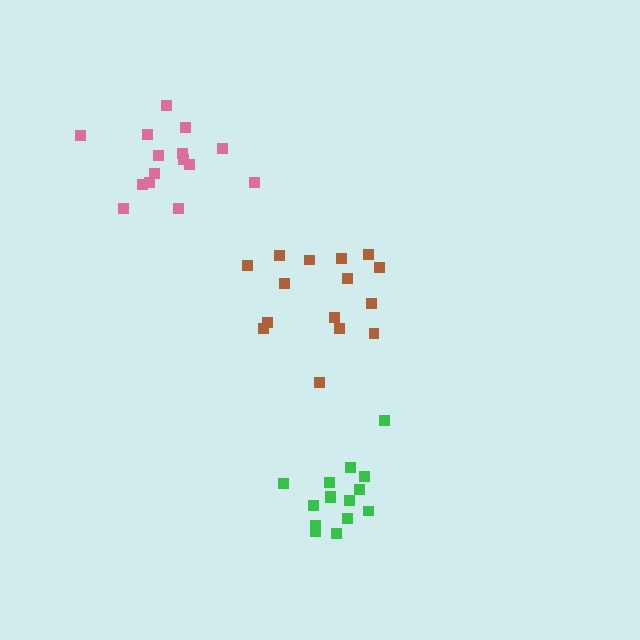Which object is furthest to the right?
The green cluster is rightmost.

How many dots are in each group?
Group 1: 15 dots, Group 2: 15 dots, Group 3: 15 dots (45 total).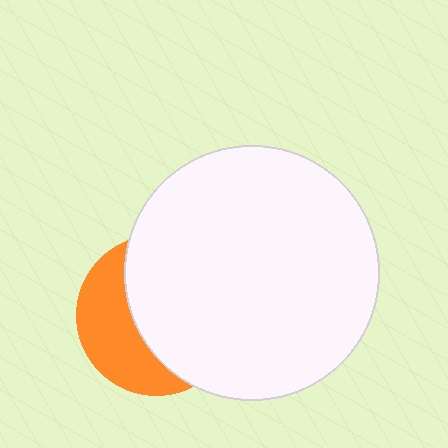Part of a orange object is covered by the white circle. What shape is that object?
It is a circle.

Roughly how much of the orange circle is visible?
A small part of it is visible (roughly 39%).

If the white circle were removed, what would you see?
You would see the complete orange circle.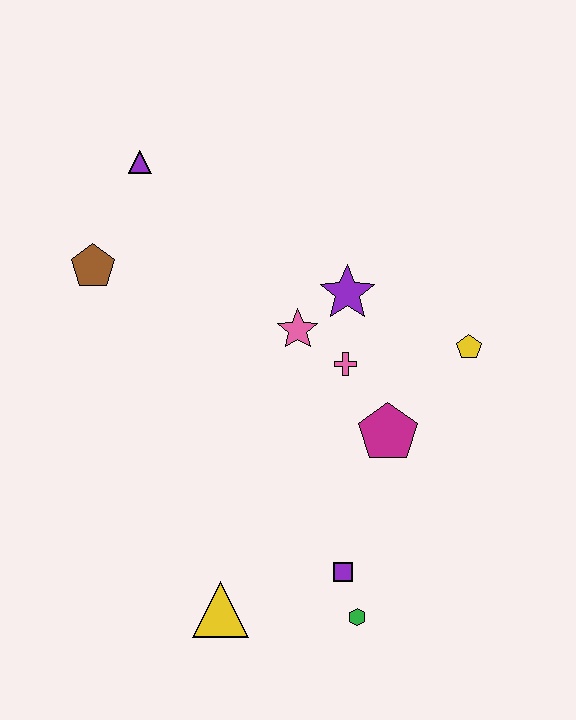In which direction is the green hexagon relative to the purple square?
The green hexagon is below the purple square.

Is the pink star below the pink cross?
No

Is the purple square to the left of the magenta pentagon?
Yes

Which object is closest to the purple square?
The green hexagon is closest to the purple square.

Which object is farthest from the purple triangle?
The green hexagon is farthest from the purple triangle.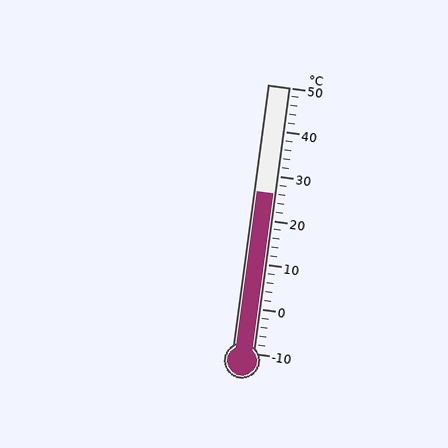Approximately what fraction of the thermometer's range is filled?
The thermometer is filled to approximately 60% of its range.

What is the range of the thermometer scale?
The thermometer scale ranges from -10°C to 50°C.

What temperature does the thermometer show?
The thermometer shows approximately 26°C.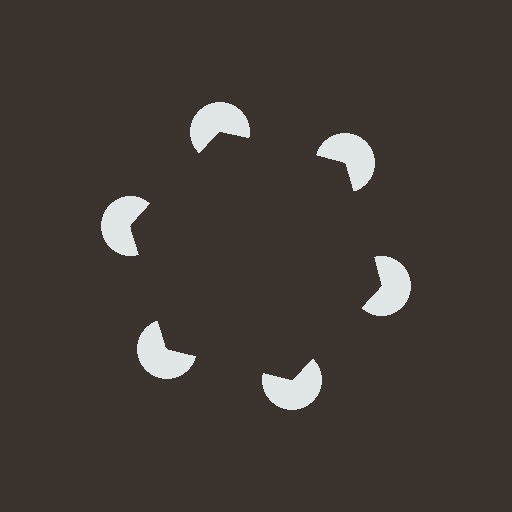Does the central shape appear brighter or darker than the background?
It typically appears slightly darker than the background, even though no actual brightness change is drawn.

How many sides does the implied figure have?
6 sides.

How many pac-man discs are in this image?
There are 6 — one at each vertex of the illusory hexagon.